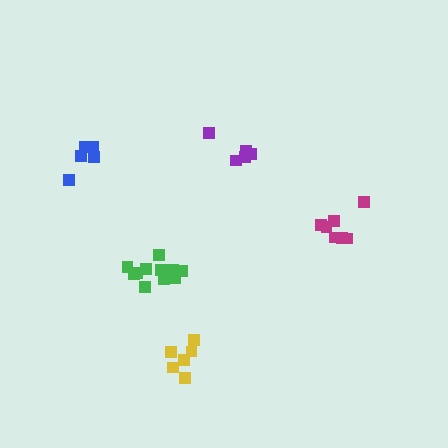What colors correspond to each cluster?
The clusters are colored: yellow, green, blue, purple, magenta.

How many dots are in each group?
Group 1: 6 dots, Group 2: 11 dots, Group 3: 5 dots, Group 4: 5 dots, Group 5: 7 dots (34 total).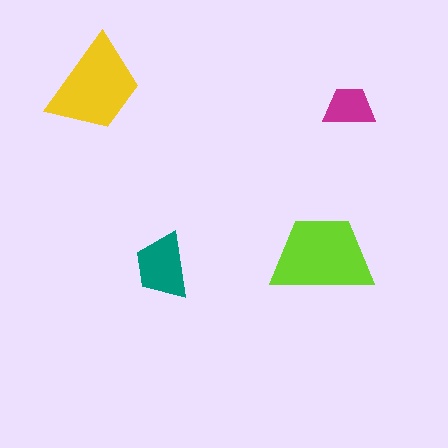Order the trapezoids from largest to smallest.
the lime one, the yellow one, the teal one, the magenta one.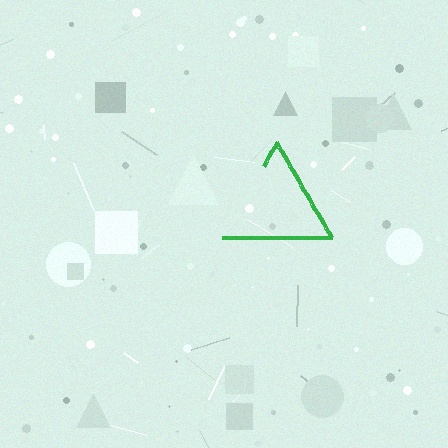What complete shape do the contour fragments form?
The contour fragments form a triangle.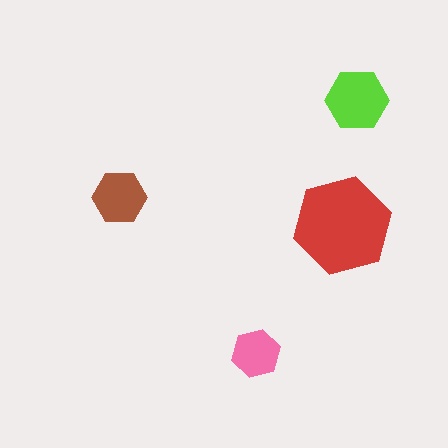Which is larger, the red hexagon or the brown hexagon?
The red one.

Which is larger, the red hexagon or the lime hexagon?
The red one.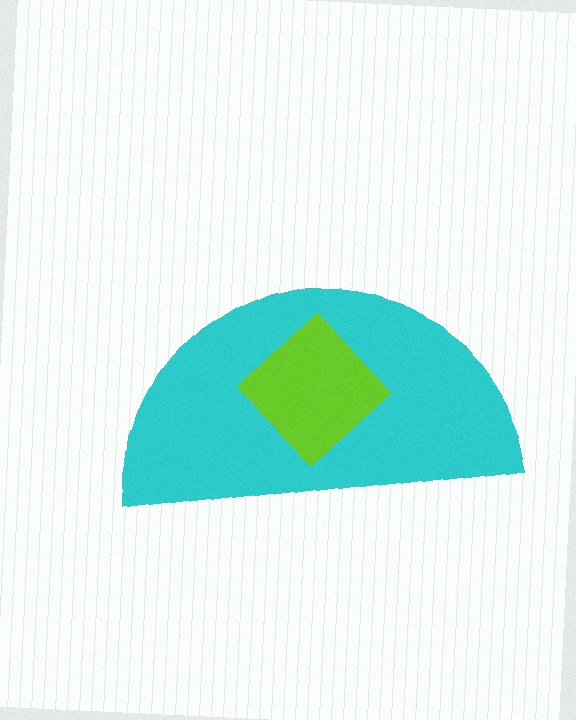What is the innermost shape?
The lime diamond.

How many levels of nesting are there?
2.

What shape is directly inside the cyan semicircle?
The lime diamond.